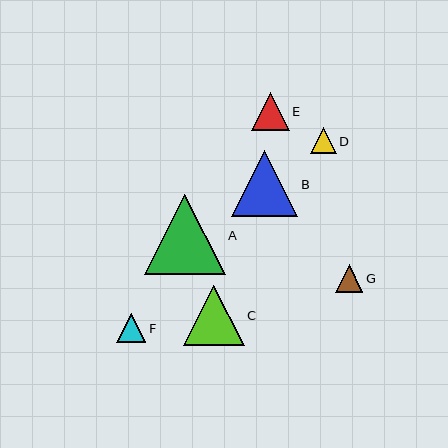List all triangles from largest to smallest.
From largest to smallest: A, B, C, E, F, G, D.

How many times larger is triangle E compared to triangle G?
Triangle E is approximately 1.4 times the size of triangle G.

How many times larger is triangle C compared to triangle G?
Triangle C is approximately 2.2 times the size of triangle G.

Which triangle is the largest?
Triangle A is the largest with a size of approximately 81 pixels.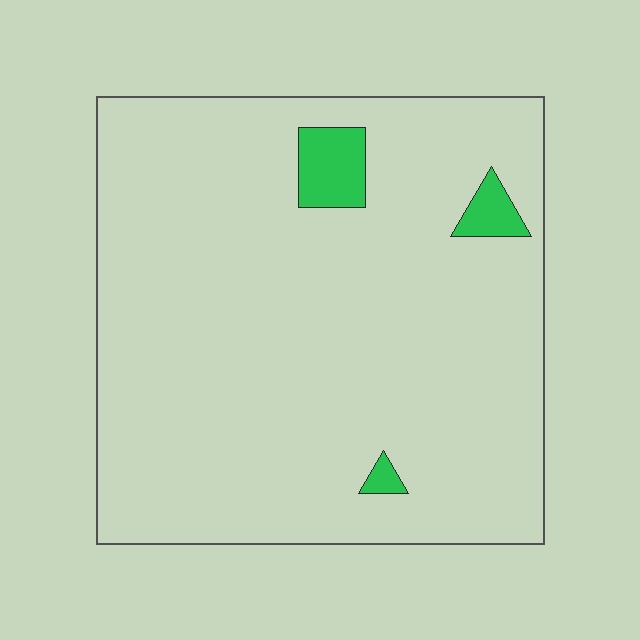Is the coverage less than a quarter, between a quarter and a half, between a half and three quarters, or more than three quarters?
Less than a quarter.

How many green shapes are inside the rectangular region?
3.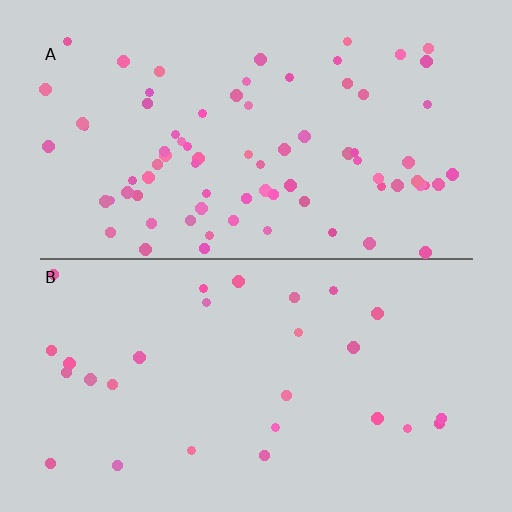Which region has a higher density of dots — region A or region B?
A (the top).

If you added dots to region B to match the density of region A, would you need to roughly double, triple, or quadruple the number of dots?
Approximately triple.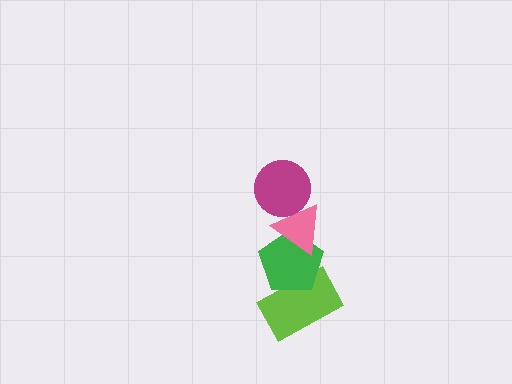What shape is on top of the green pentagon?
The pink triangle is on top of the green pentagon.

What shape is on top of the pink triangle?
The magenta circle is on top of the pink triangle.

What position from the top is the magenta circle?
The magenta circle is 1st from the top.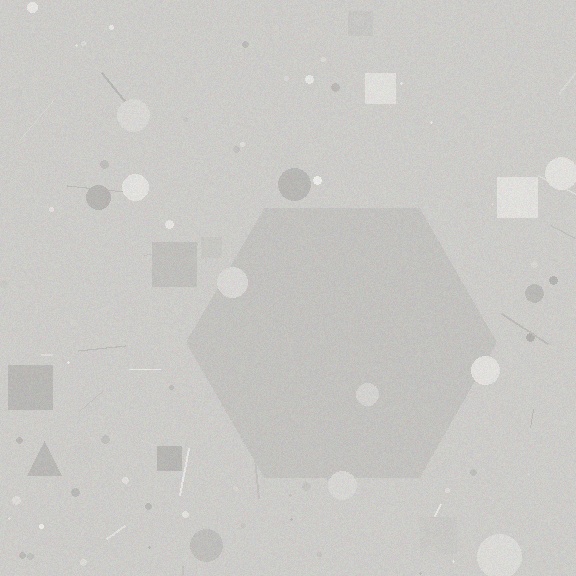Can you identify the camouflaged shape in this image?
The camouflaged shape is a hexagon.